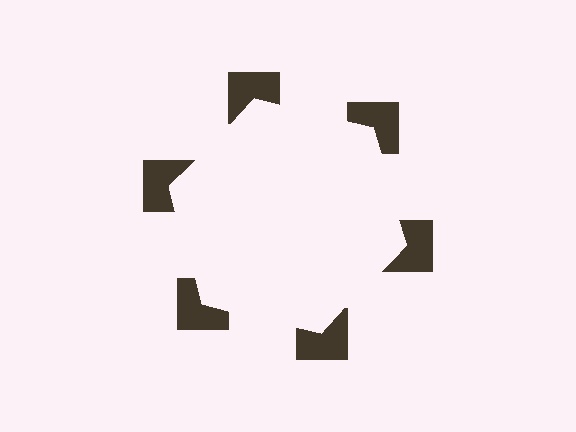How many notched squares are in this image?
There are 6 — one at each vertex of the illusory hexagon.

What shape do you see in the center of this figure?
An illusory hexagon — its edges are inferred from the aligned wedge cuts in the notched squares, not physically drawn.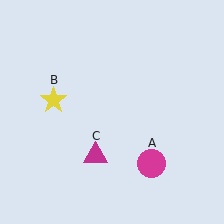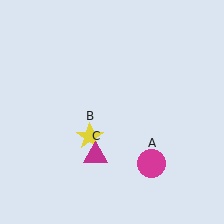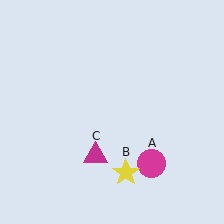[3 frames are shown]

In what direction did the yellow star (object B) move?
The yellow star (object B) moved down and to the right.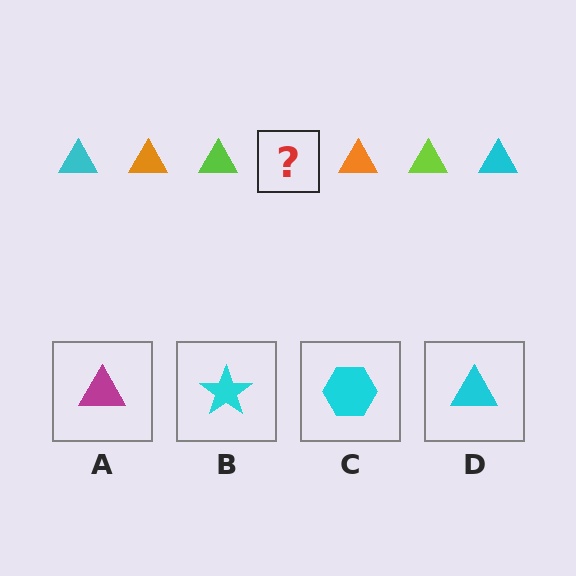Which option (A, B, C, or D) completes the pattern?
D.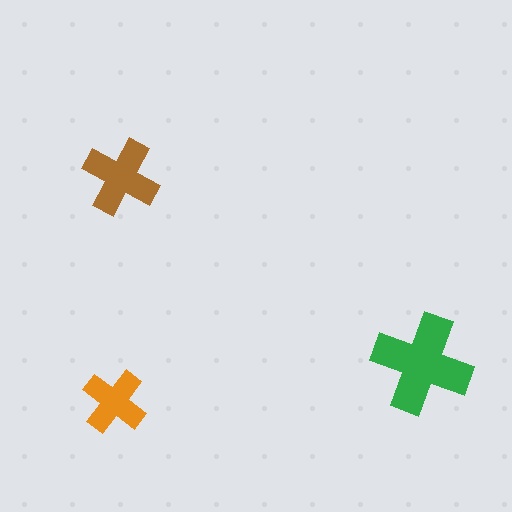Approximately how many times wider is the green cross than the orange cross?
About 1.5 times wider.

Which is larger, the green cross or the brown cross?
The green one.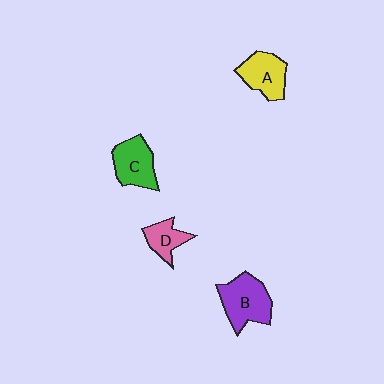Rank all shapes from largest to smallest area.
From largest to smallest: B (purple), C (green), A (yellow), D (pink).